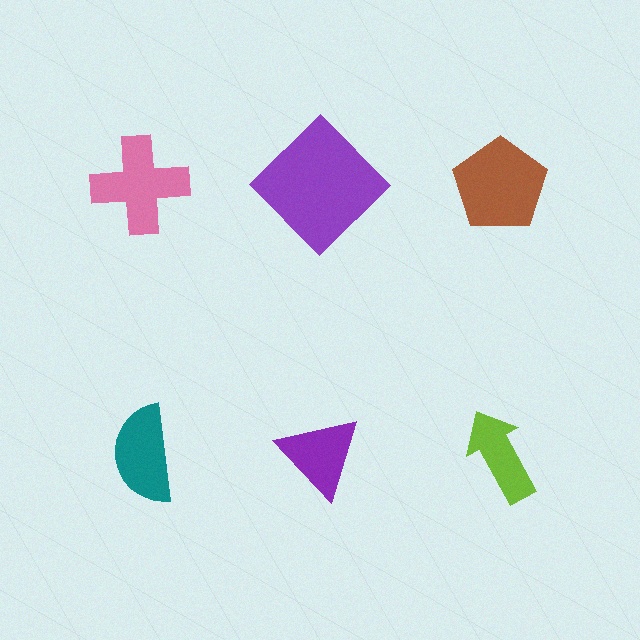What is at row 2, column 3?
A lime arrow.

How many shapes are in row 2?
3 shapes.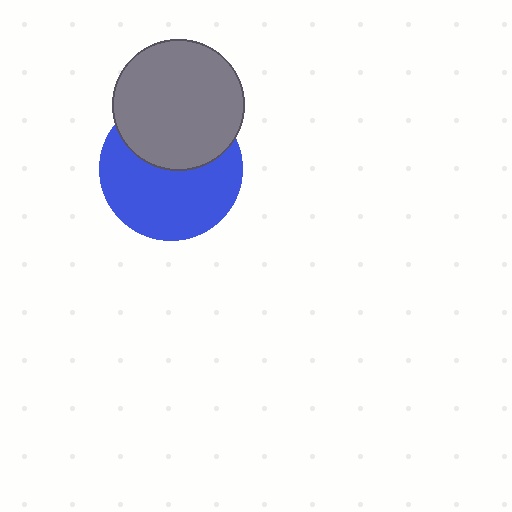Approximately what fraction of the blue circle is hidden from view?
Roughly 39% of the blue circle is hidden behind the gray circle.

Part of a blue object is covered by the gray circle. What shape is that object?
It is a circle.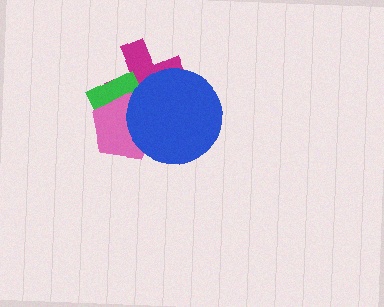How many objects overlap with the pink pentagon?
3 objects overlap with the pink pentagon.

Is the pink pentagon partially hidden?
Yes, it is partially covered by another shape.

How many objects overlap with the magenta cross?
3 objects overlap with the magenta cross.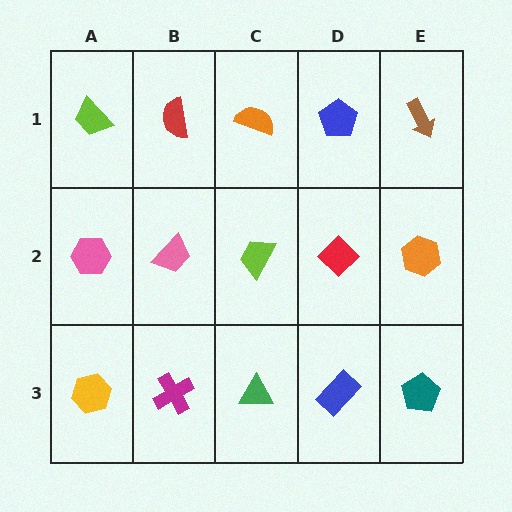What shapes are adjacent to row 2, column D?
A blue pentagon (row 1, column D), a blue rectangle (row 3, column D), a lime trapezoid (row 2, column C), an orange hexagon (row 2, column E).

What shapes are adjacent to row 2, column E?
A brown arrow (row 1, column E), a teal pentagon (row 3, column E), a red diamond (row 2, column D).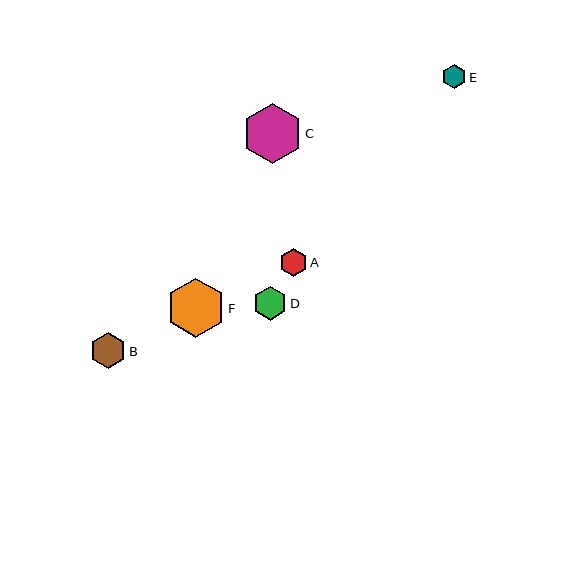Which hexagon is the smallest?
Hexagon E is the smallest with a size of approximately 24 pixels.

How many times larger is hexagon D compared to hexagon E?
Hexagon D is approximately 1.4 times the size of hexagon E.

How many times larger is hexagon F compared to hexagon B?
Hexagon F is approximately 1.7 times the size of hexagon B.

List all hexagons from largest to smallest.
From largest to smallest: C, F, B, D, A, E.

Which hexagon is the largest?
Hexagon C is the largest with a size of approximately 60 pixels.